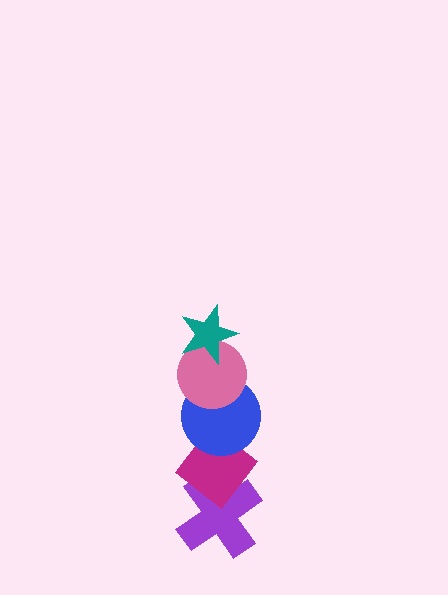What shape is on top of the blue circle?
The pink circle is on top of the blue circle.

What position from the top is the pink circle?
The pink circle is 2nd from the top.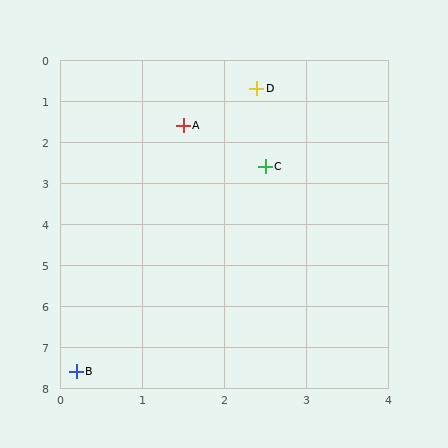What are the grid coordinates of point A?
Point A is at approximately (1.5, 1.6).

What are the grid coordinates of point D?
Point D is at approximately (2.4, 0.7).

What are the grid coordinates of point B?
Point B is at approximately (0.2, 7.6).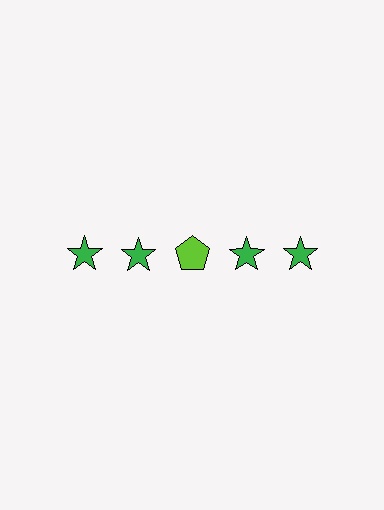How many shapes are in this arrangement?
There are 5 shapes arranged in a grid pattern.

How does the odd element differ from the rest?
It differs in both color (lime instead of green) and shape (pentagon instead of star).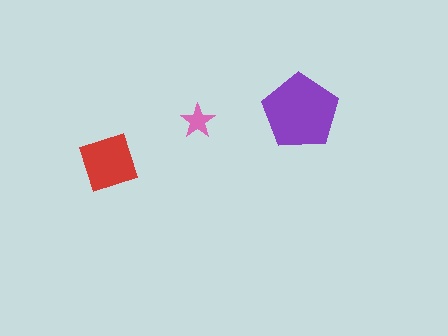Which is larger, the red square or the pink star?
The red square.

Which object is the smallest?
The pink star.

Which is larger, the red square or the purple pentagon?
The purple pentagon.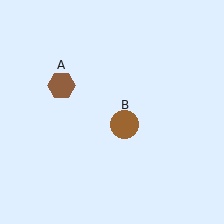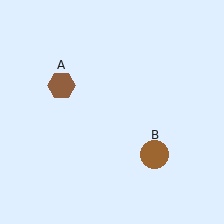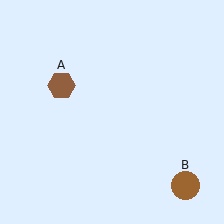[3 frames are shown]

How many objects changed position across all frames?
1 object changed position: brown circle (object B).